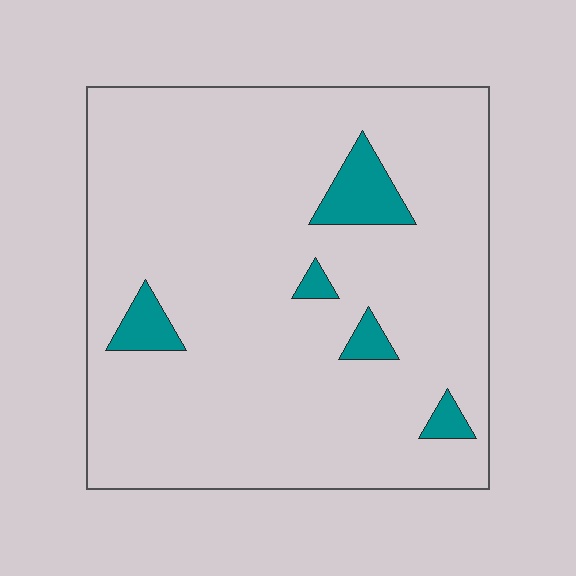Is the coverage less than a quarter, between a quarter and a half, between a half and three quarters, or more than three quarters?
Less than a quarter.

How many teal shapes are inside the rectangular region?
5.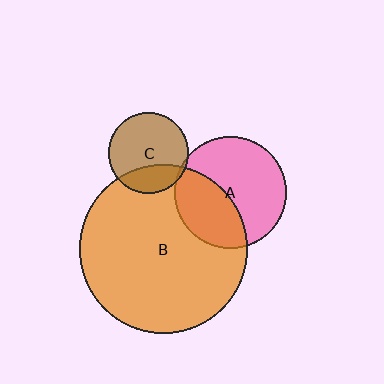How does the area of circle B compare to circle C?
Approximately 4.4 times.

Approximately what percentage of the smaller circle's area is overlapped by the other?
Approximately 25%.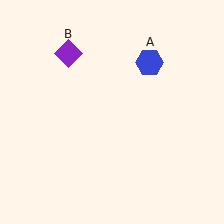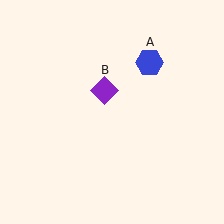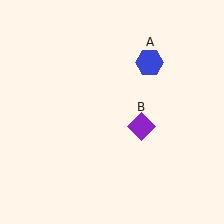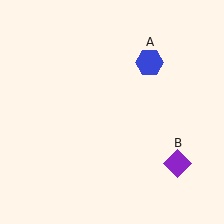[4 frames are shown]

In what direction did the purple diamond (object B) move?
The purple diamond (object B) moved down and to the right.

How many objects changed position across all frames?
1 object changed position: purple diamond (object B).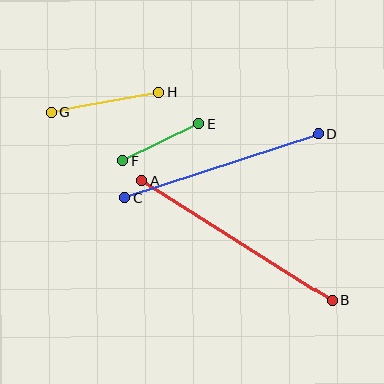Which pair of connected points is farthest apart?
Points A and B are farthest apart.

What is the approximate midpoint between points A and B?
The midpoint is at approximately (237, 241) pixels.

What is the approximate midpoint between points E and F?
The midpoint is at approximately (161, 143) pixels.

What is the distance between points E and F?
The distance is approximately 85 pixels.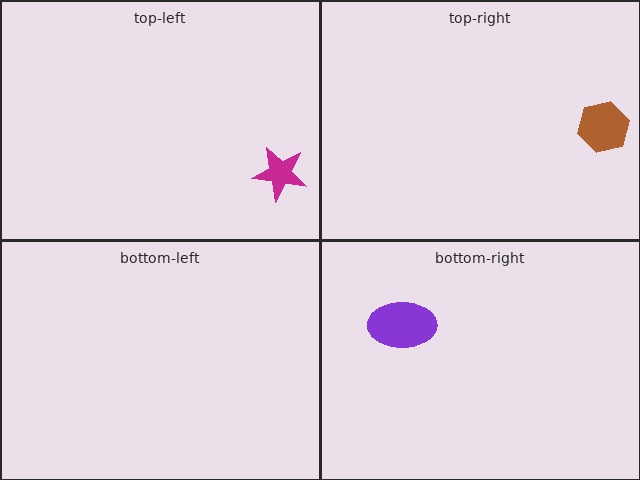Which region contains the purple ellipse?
The bottom-right region.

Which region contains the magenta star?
The top-left region.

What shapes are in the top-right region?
The brown hexagon.